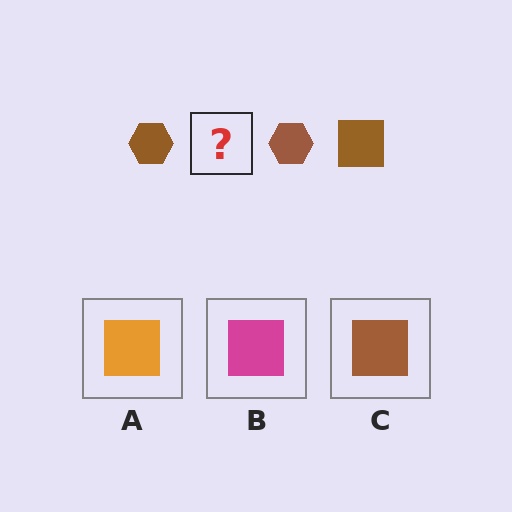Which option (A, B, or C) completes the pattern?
C.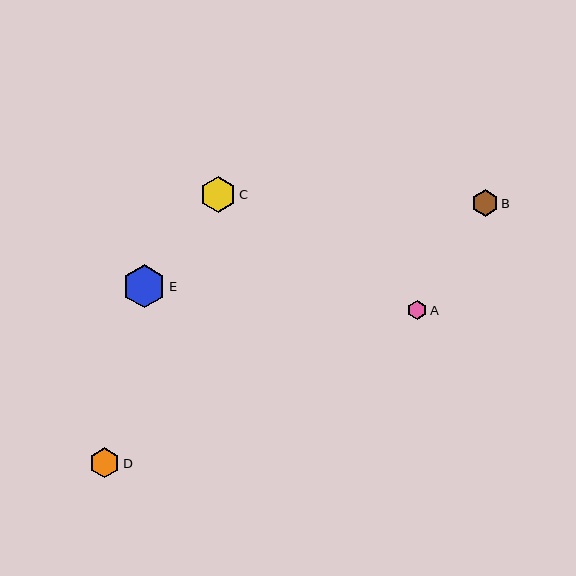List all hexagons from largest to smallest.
From largest to smallest: E, C, D, B, A.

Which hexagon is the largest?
Hexagon E is the largest with a size of approximately 44 pixels.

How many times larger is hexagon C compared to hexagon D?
Hexagon C is approximately 1.2 times the size of hexagon D.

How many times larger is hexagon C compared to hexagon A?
Hexagon C is approximately 1.9 times the size of hexagon A.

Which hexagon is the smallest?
Hexagon A is the smallest with a size of approximately 19 pixels.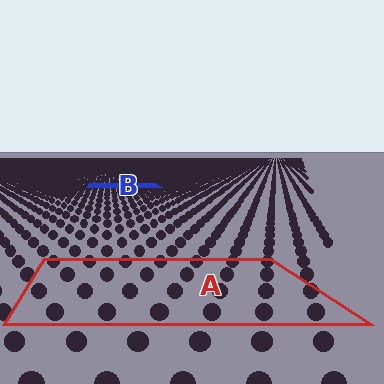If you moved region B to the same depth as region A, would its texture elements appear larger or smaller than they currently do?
They would appear larger. At a closer depth, the same texture elements are projected at a bigger on-screen size.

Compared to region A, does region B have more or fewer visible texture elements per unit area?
Region B has more texture elements per unit area — they are packed more densely because it is farther away.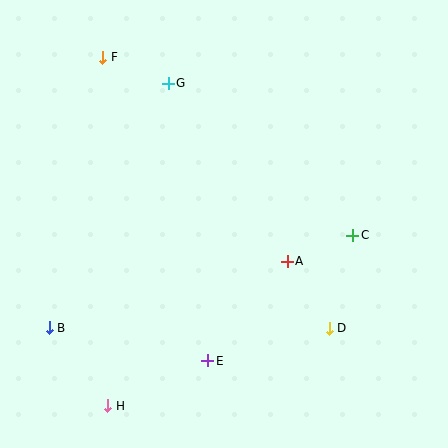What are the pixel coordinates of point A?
Point A is at (287, 261).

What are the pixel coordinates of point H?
Point H is at (108, 406).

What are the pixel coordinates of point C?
Point C is at (353, 235).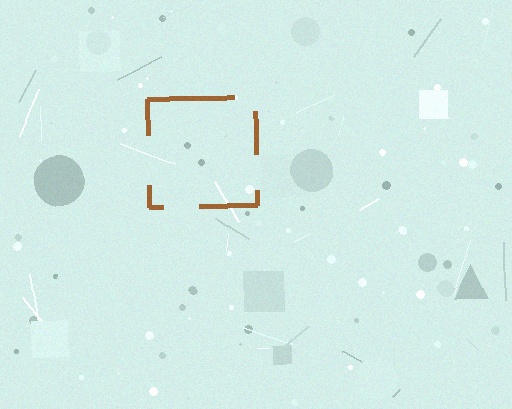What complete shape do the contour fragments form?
The contour fragments form a square.